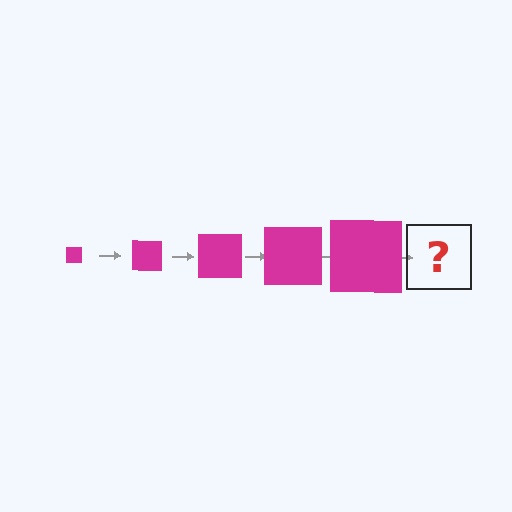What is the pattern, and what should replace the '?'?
The pattern is that the square gets progressively larger each step. The '?' should be a magenta square, larger than the previous one.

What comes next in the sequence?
The next element should be a magenta square, larger than the previous one.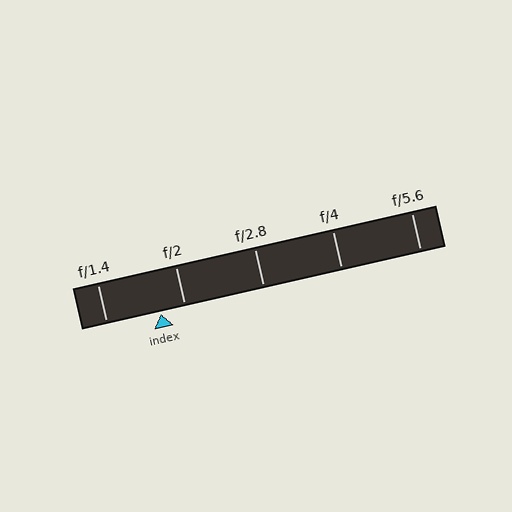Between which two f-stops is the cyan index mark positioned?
The index mark is between f/1.4 and f/2.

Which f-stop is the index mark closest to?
The index mark is closest to f/2.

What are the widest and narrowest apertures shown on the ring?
The widest aperture shown is f/1.4 and the narrowest is f/5.6.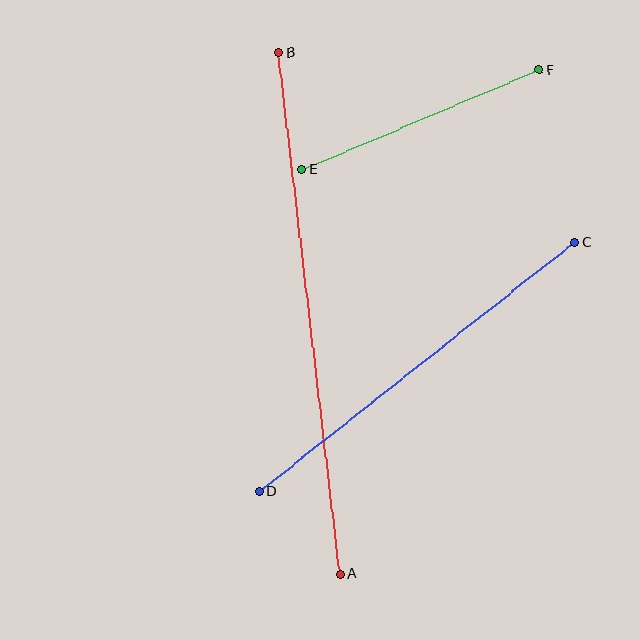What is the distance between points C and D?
The distance is approximately 401 pixels.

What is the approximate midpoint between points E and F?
The midpoint is at approximately (421, 120) pixels.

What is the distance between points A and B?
The distance is approximately 525 pixels.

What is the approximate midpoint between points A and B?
The midpoint is at approximately (309, 313) pixels.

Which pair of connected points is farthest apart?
Points A and B are farthest apart.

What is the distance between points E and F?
The distance is approximately 257 pixels.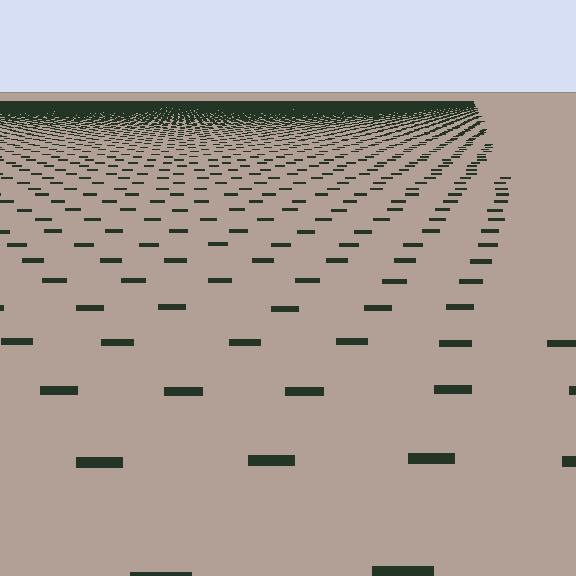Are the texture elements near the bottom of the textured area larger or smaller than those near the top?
Larger. Near the bottom, elements are closer to the viewer and appear at a bigger on-screen size.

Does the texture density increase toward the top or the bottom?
Density increases toward the top.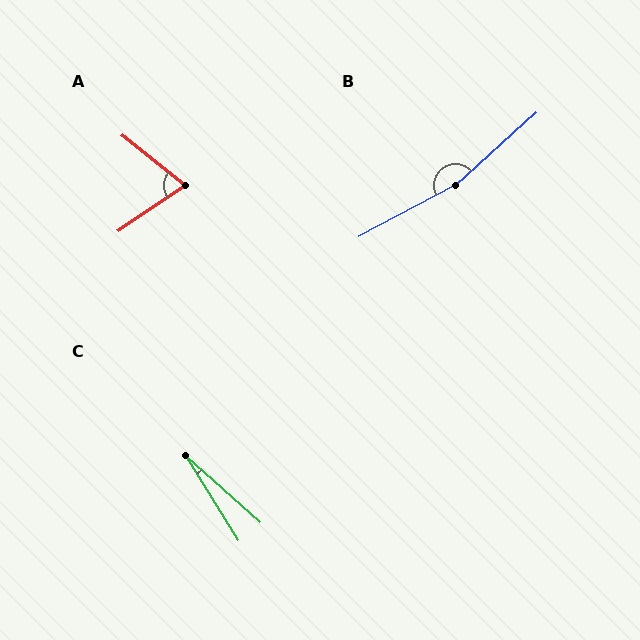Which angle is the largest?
B, at approximately 166 degrees.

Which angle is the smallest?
C, at approximately 17 degrees.